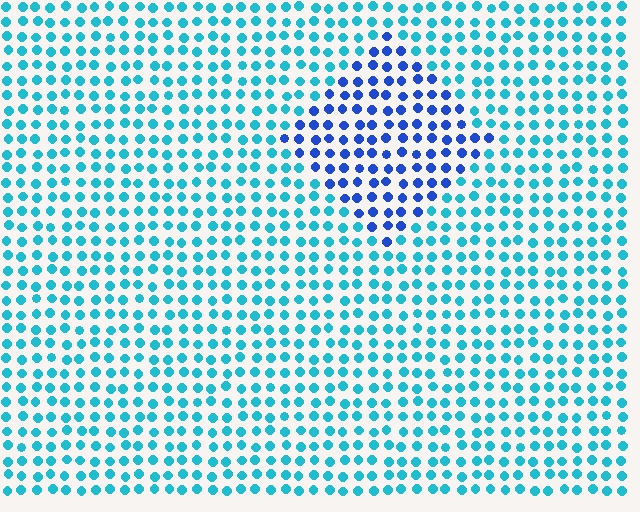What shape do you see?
I see a diamond.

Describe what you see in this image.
The image is filled with small cyan elements in a uniform arrangement. A diamond-shaped region is visible where the elements are tinted to a slightly different hue, forming a subtle color boundary.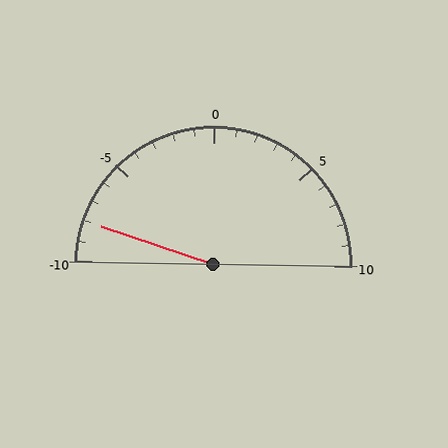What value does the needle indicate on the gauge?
The needle indicates approximately -8.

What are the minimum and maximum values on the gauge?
The gauge ranges from -10 to 10.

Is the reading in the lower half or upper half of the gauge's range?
The reading is in the lower half of the range (-10 to 10).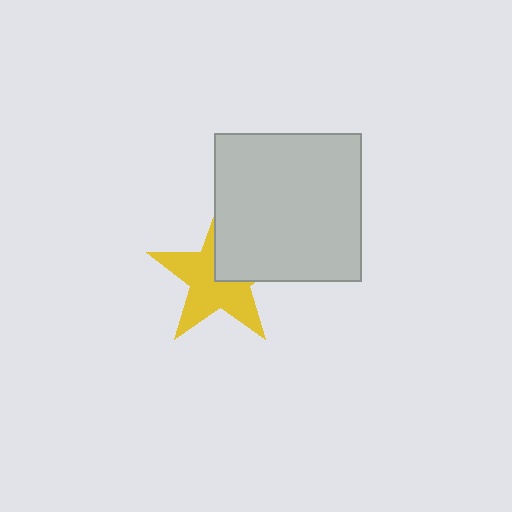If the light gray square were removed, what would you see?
You would see the complete yellow star.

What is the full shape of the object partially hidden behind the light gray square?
The partially hidden object is a yellow star.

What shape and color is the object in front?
The object in front is a light gray square.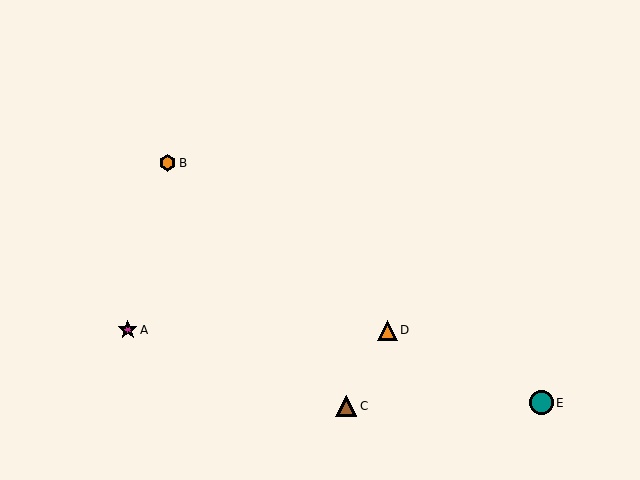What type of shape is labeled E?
Shape E is a teal circle.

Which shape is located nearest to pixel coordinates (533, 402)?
The teal circle (labeled E) at (541, 403) is nearest to that location.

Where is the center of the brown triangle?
The center of the brown triangle is at (346, 406).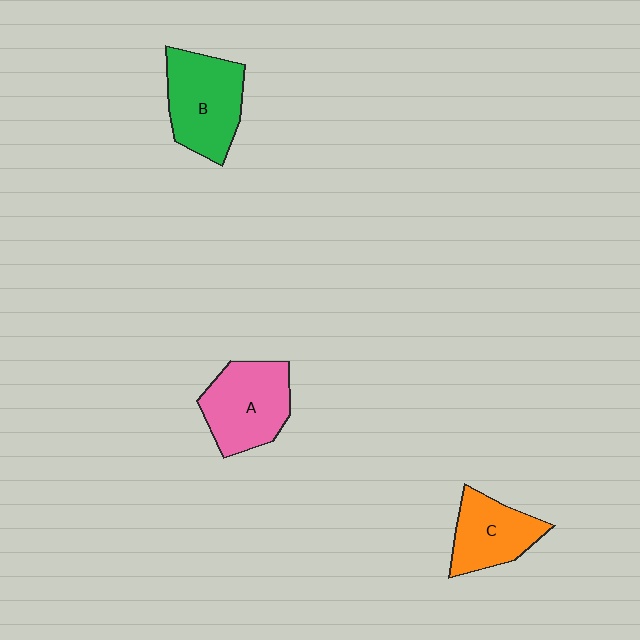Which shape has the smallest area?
Shape C (orange).